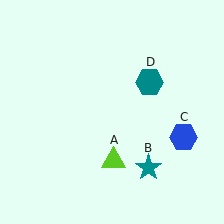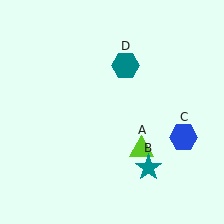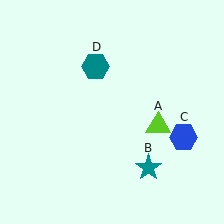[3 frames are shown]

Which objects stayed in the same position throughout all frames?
Teal star (object B) and blue hexagon (object C) remained stationary.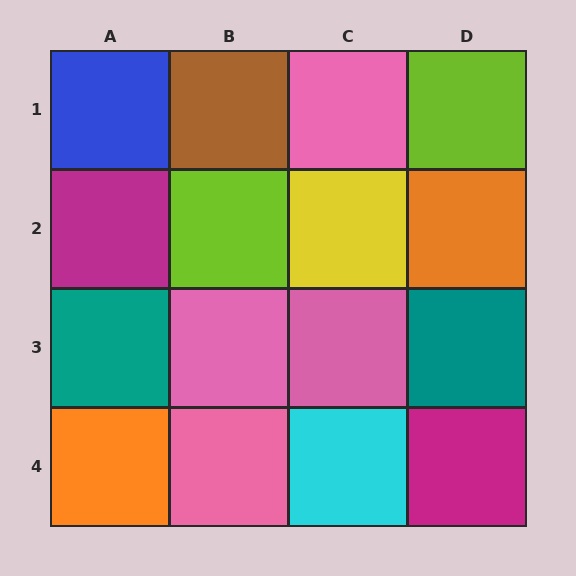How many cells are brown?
1 cell is brown.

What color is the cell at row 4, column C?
Cyan.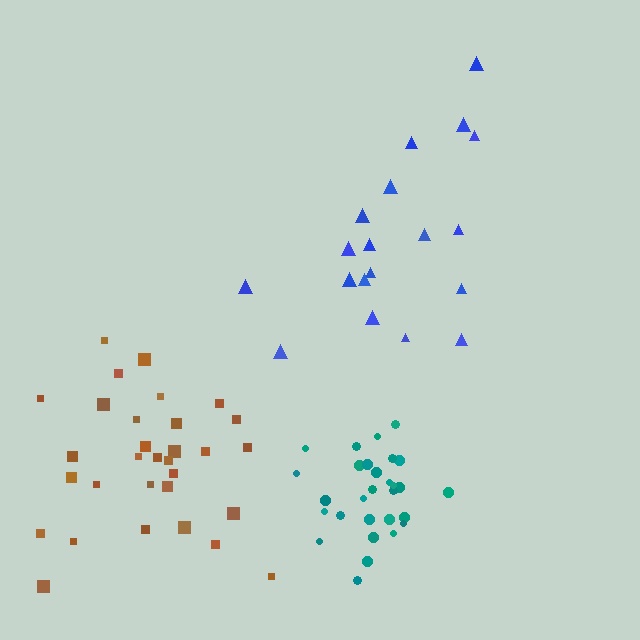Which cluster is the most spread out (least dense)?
Blue.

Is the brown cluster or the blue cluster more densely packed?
Brown.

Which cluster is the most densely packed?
Teal.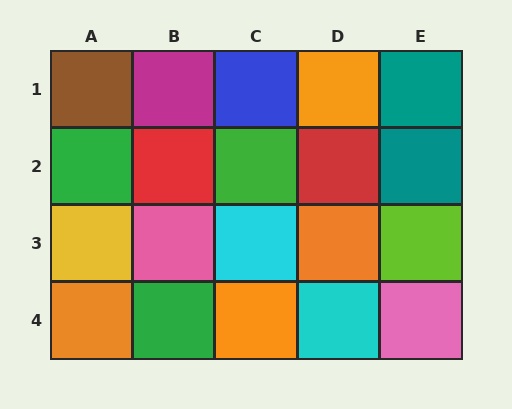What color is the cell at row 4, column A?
Orange.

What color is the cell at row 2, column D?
Red.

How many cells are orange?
4 cells are orange.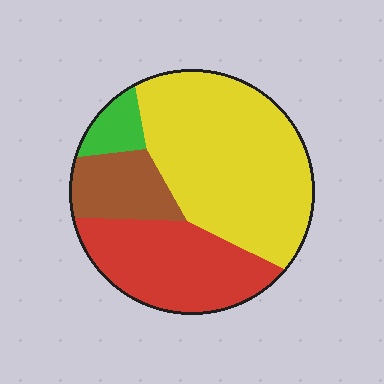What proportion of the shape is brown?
Brown takes up about one eighth (1/8) of the shape.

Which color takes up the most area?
Yellow, at roughly 50%.